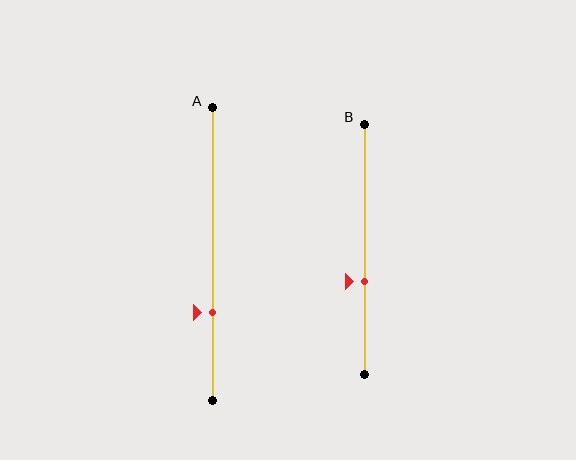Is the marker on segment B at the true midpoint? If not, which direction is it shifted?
No, the marker on segment B is shifted downward by about 13% of the segment length.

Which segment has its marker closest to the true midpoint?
Segment B has its marker closest to the true midpoint.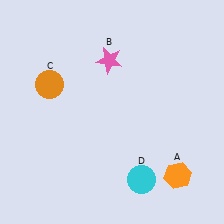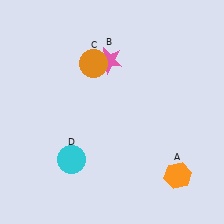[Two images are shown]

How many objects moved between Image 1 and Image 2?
2 objects moved between the two images.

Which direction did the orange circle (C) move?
The orange circle (C) moved right.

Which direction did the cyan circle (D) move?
The cyan circle (D) moved left.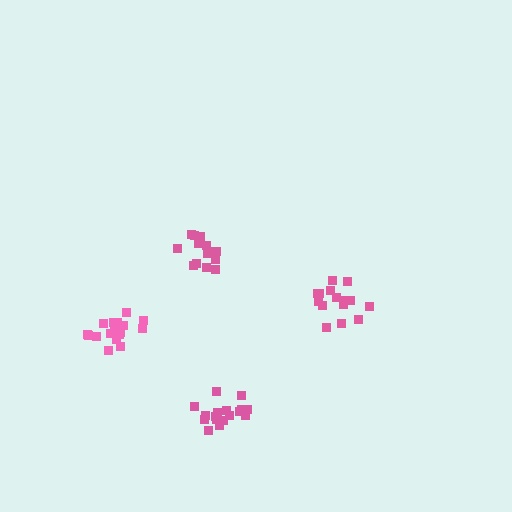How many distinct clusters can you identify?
There are 4 distinct clusters.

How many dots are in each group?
Group 1: 17 dots, Group 2: 15 dots, Group 3: 14 dots, Group 4: 17 dots (63 total).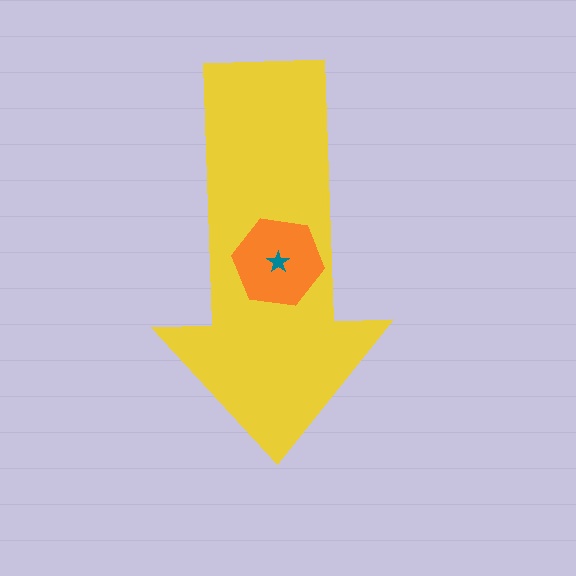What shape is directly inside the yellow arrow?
The orange hexagon.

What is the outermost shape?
The yellow arrow.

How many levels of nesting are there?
3.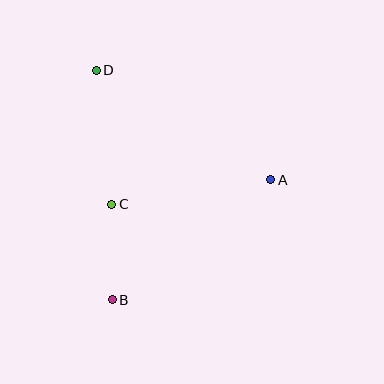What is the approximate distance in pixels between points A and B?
The distance between A and B is approximately 199 pixels.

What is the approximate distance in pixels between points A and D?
The distance between A and D is approximately 206 pixels.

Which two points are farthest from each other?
Points B and D are farthest from each other.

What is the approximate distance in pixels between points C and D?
The distance between C and D is approximately 135 pixels.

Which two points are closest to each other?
Points B and C are closest to each other.